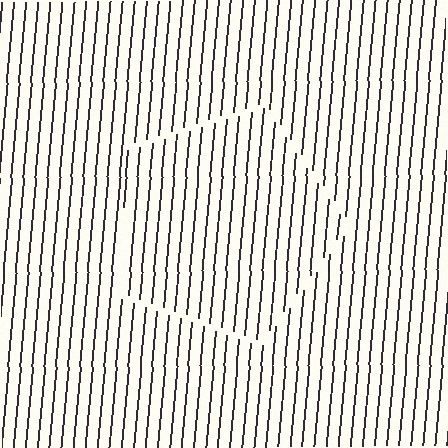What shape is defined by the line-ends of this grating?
An illusory pentagon. The interior of the shape contains the same grating, shifted by half a period — the contour is defined by the phase discontinuity where line-ends from the inner and outer gratings abut.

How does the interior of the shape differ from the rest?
The interior of the shape contains the same grating, shifted by half a period — the contour is defined by the phase discontinuity where line-ends from the inner and outer gratings abut.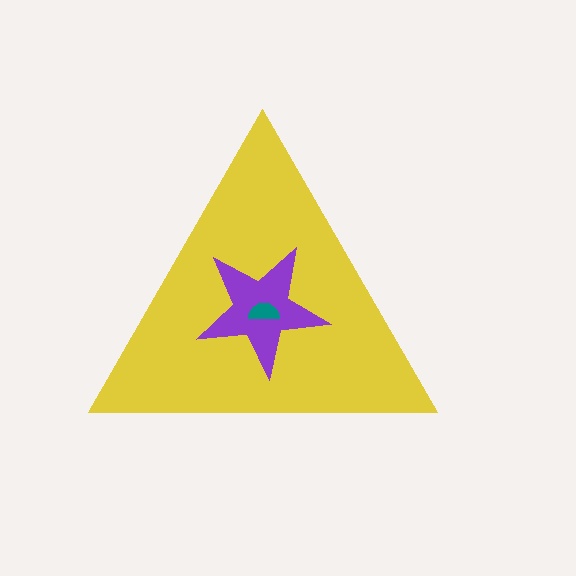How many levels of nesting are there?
3.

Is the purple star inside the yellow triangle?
Yes.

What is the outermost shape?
The yellow triangle.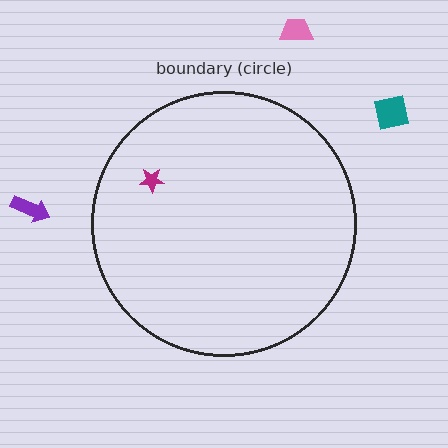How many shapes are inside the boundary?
1 inside, 3 outside.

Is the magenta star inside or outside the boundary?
Inside.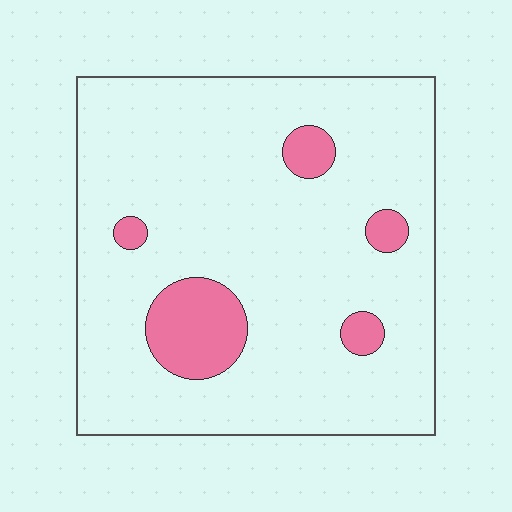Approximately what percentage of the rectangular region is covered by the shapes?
Approximately 10%.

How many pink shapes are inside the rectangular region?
5.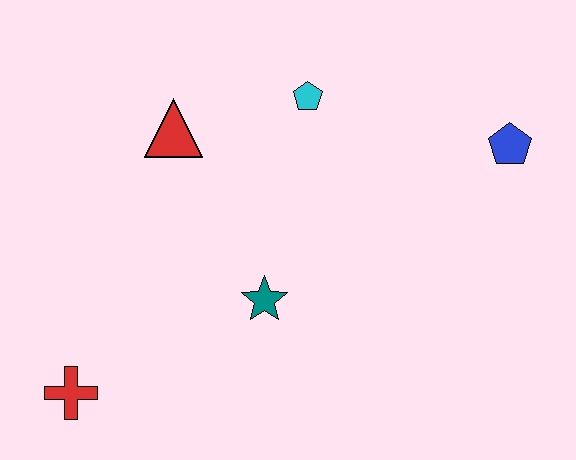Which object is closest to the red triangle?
The cyan pentagon is closest to the red triangle.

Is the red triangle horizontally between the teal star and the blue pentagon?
No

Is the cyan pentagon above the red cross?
Yes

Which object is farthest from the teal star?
The blue pentagon is farthest from the teal star.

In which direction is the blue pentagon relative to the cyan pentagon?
The blue pentagon is to the right of the cyan pentagon.